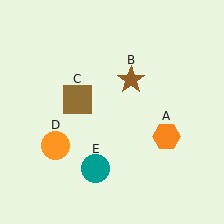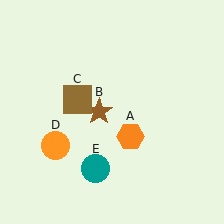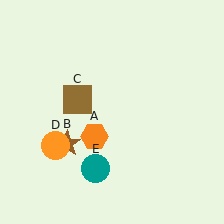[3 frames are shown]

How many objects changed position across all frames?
2 objects changed position: orange hexagon (object A), brown star (object B).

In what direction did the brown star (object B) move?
The brown star (object B) moved down and to the left.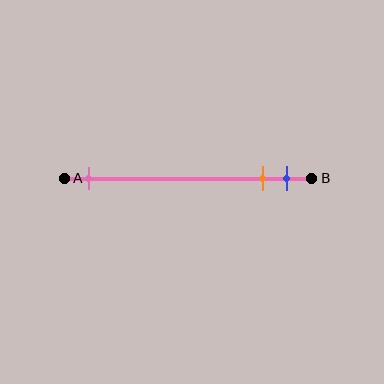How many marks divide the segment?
There are 3 marks dividing the segment.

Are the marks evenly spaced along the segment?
No, the marks are not evenly spaced.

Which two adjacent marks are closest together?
The orange and blue marks are the closest adjacent pair.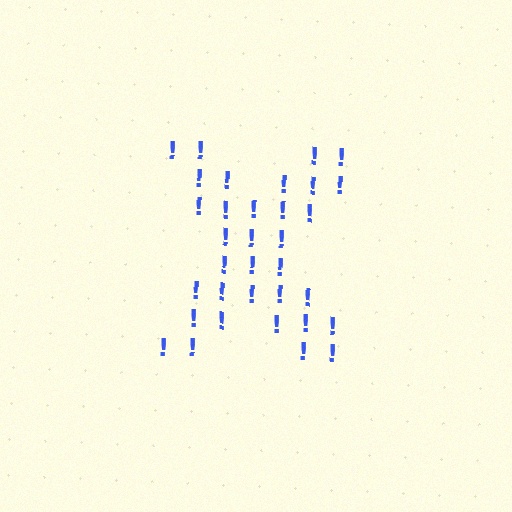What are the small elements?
The small elements are exclamation marks.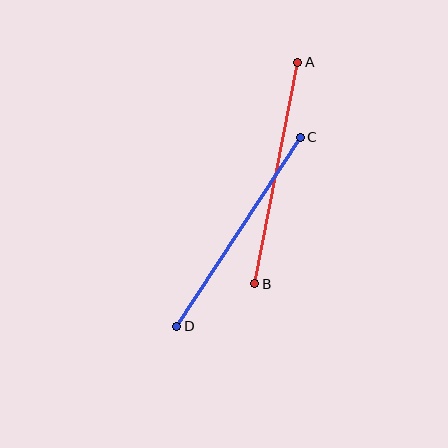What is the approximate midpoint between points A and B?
The midpoint is at approximately (276, 173) pixels.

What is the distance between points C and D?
The distance is approximately 226 pixels.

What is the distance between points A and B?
The distance is approximately 226 pixels.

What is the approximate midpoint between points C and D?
The midpoint is at approximately (239, 232) pixels.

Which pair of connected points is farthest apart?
Points A and B are farthest apart.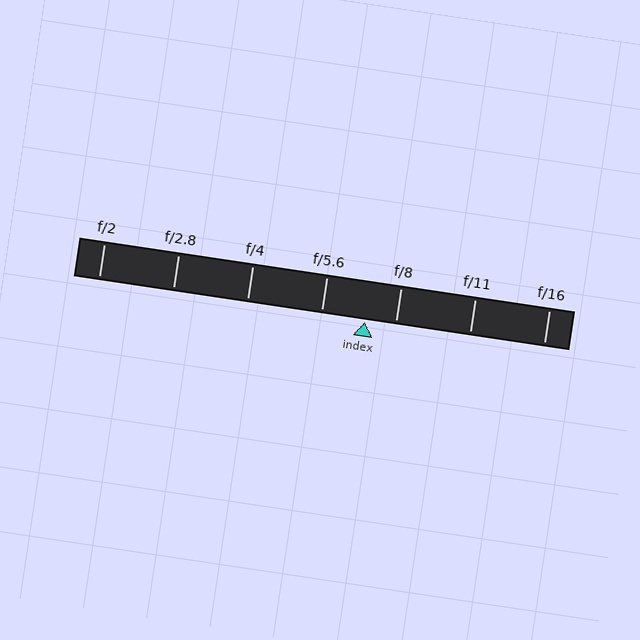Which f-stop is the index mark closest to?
The index mark is closest to f/8.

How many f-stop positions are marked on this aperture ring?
There are 7 f-stop positions marked.